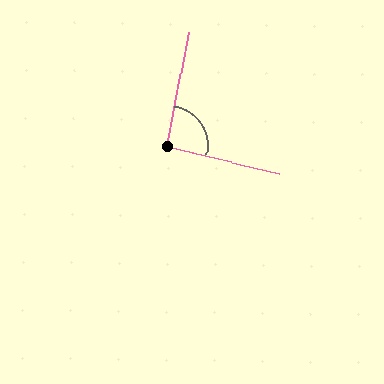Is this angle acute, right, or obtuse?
It is approximately a right angle.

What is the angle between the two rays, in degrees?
Approximately 93 degrees.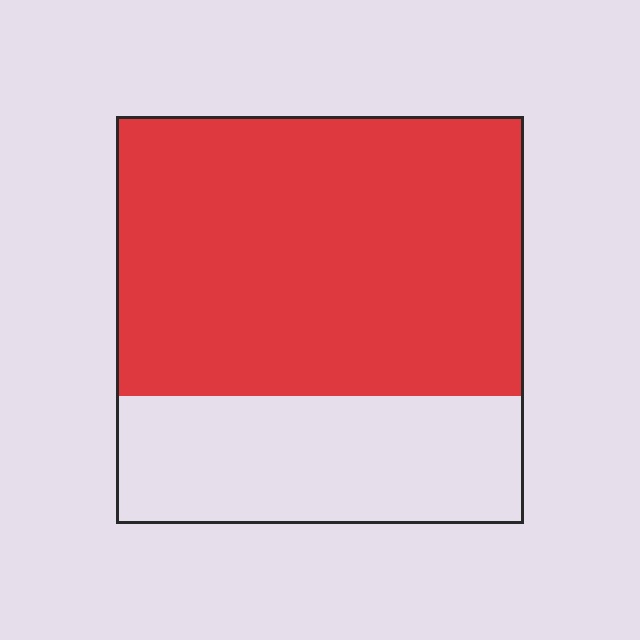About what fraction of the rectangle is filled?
About two thirds (2/3).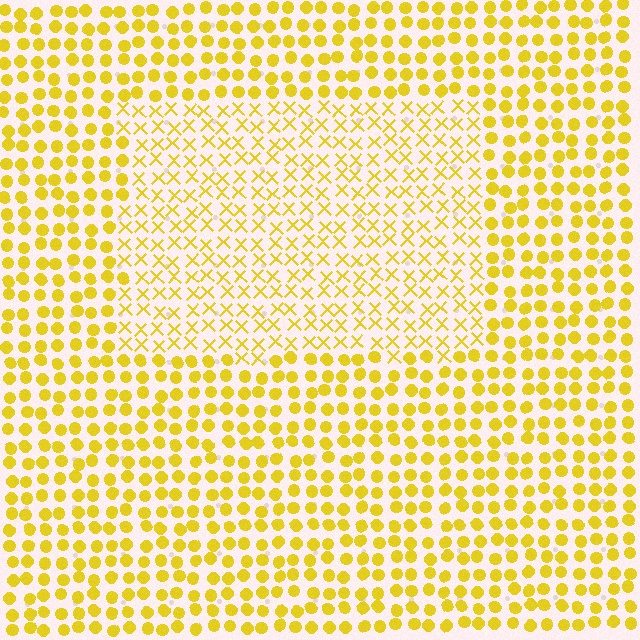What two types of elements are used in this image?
The image uses X marks inside the rectangle region and circles outside it.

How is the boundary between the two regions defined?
The boundary is defined by a change in element shape: X marks inside vs. circles outside. All elements share the same color and spacing.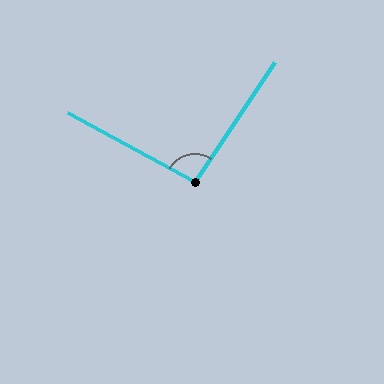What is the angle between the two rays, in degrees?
Approximately 95 degrees.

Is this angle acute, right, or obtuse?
It is obtuse.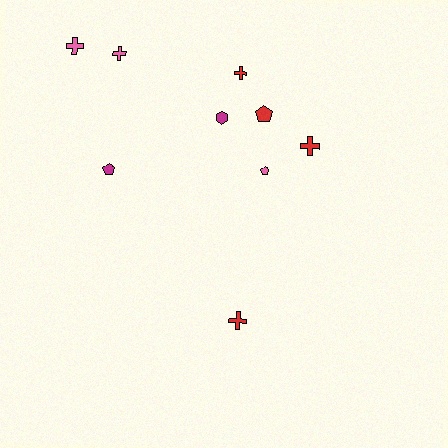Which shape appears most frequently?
Cross, with 5 objects.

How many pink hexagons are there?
There are no pink hexagons.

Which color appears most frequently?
Red, with 4 objects.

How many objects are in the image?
There are 9 objects.